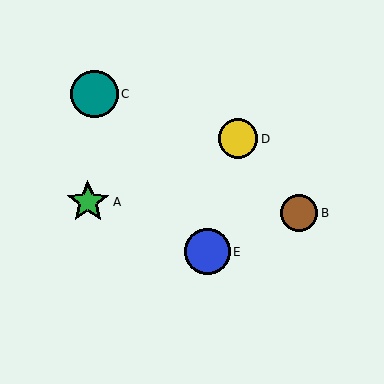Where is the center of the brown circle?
The center of the brown circle is at (299, 213).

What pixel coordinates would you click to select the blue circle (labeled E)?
Click at (207, 252) to select the blue circle E.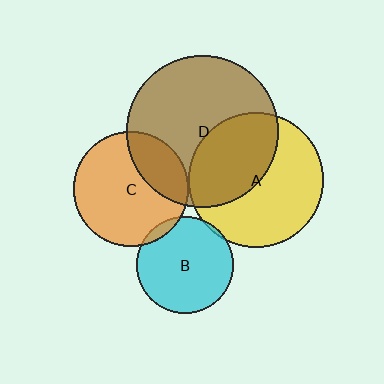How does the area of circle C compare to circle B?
Approximately 1.4 times.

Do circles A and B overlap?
Yes.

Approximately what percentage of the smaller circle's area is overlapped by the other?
Approximately 5%.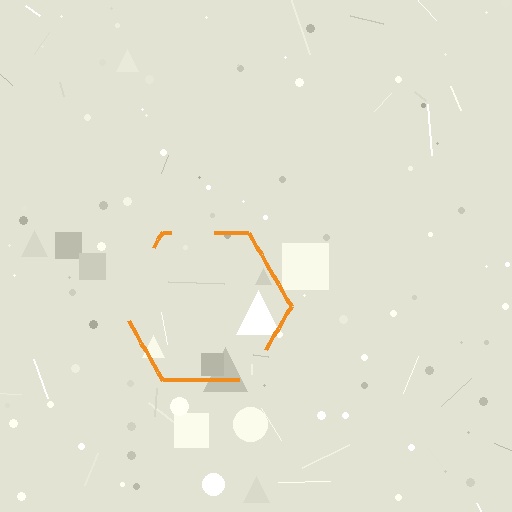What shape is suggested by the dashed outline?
The dashed outline suggests a hexagon.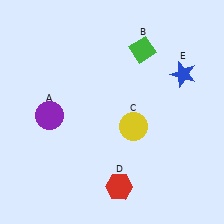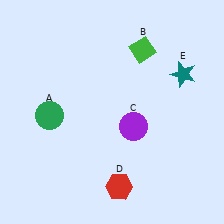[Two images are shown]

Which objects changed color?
A changed from purple to green. C changed from yellow to purple. E changed from blue to teal.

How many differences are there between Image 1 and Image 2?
There are 3 differences between the two images.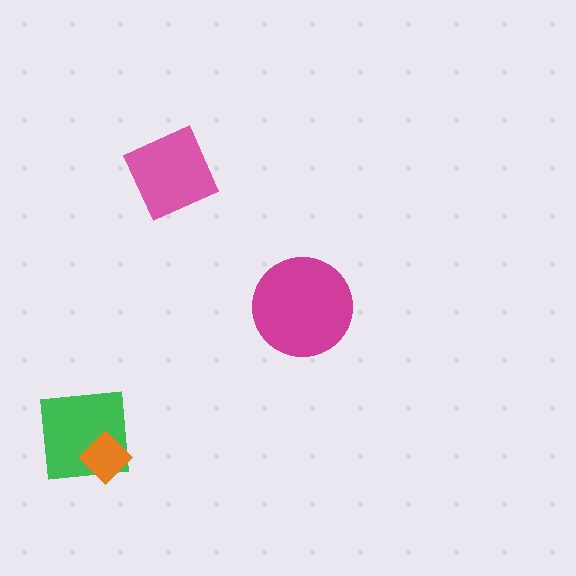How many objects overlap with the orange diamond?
1 object overlaps with the orange diamond.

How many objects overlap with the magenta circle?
0 objects overlap with the magenta circle.